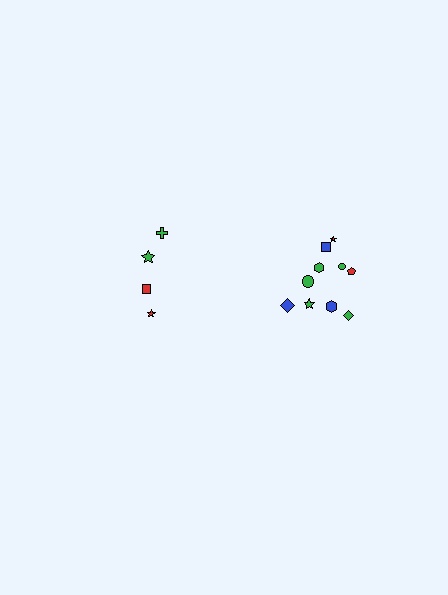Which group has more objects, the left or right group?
The right group.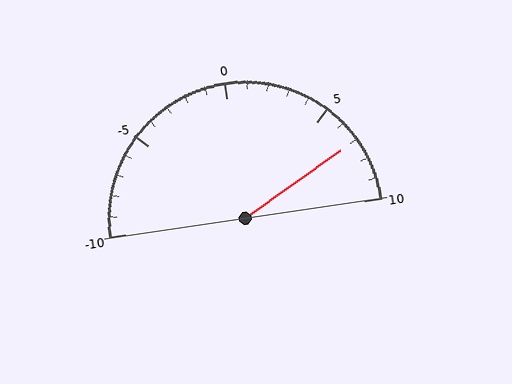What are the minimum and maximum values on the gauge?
The gauge ranges from -10 to 10.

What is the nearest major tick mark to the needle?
The nearest major tick mark is 5.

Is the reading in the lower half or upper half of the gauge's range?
The reading is in the upper half of the range (-10 to 10).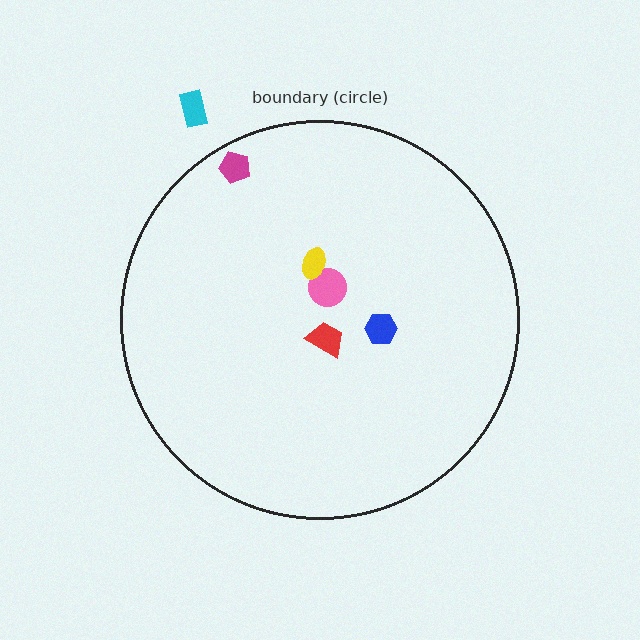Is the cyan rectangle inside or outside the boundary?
Outside.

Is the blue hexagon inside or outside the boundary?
Inside.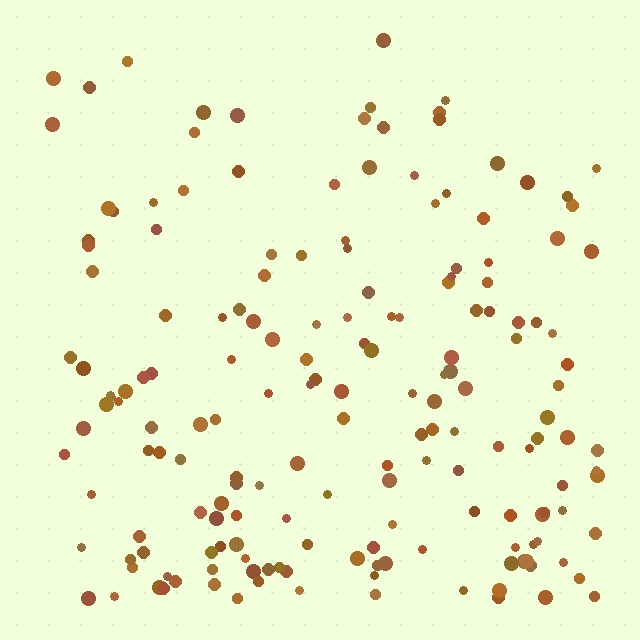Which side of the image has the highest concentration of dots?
The bottom.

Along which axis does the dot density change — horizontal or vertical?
Vertical.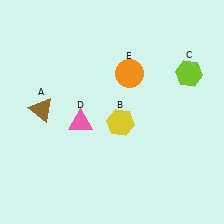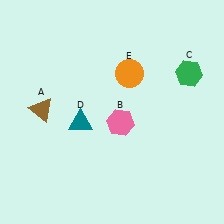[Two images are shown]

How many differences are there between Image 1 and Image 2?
There are 3 differences between the two images.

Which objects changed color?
B changed from yellow to pink. C changed from lime to green. D changed from pink to teal.